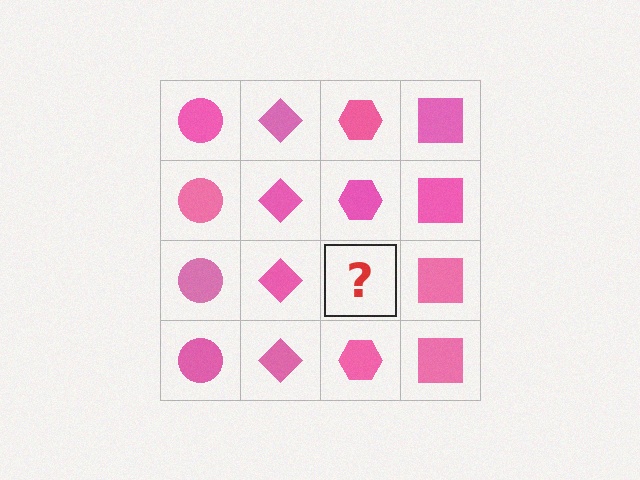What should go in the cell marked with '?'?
The missing cell should contain a pink hexagon.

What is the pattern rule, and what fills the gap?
The rule is that each column has a consistent shape. The gap should be filled with a pink hexagon.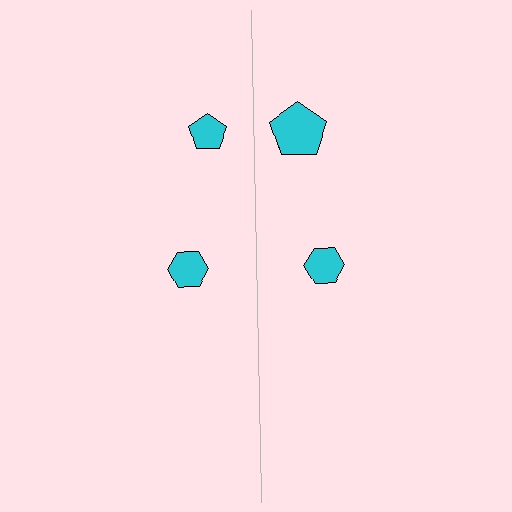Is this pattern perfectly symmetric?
No, the pattern is not perfectly symmetric. The cyan pentagon on the right side has a different size than its mirror counterpart.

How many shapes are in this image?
There are 4 shapes in this image.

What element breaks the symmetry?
The cyan pentagon on the right side has a different size than its mirror counterpart.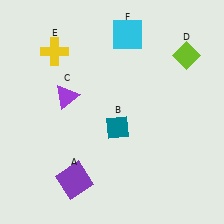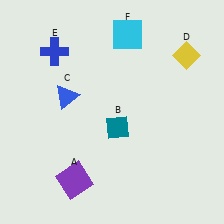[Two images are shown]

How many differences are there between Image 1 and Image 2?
There are 3 differences between the two images.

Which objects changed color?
C changed from purple to blue. D changed from lime to yellow. E changed from yellow to blue.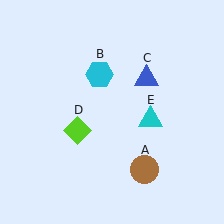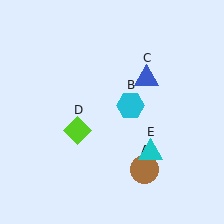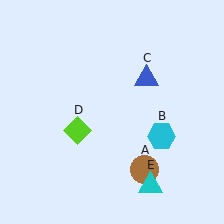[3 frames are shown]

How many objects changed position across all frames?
2 objects changed position: cyan hexagon (object B), cyan triangle (object E).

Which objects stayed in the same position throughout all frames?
Brown circle (object A) and blue triangle (object C) and lime diamond (object D) remained stationary.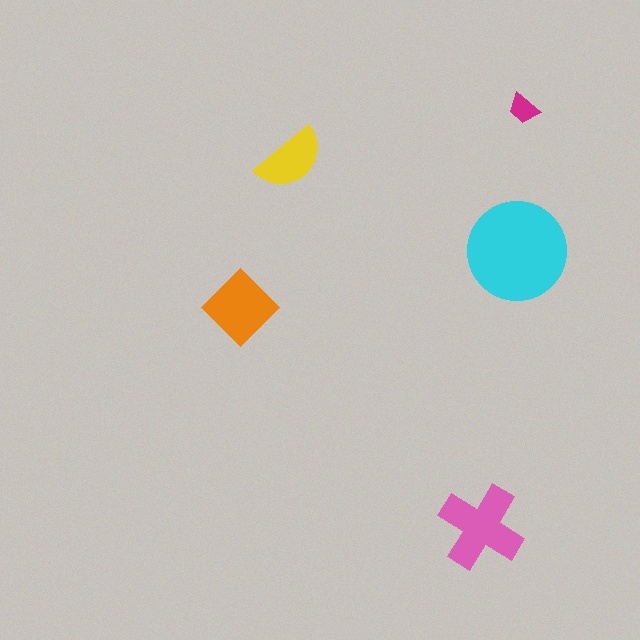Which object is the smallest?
The magenta trapezoid.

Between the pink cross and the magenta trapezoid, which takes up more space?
The pink cross.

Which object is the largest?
The cyan circle.